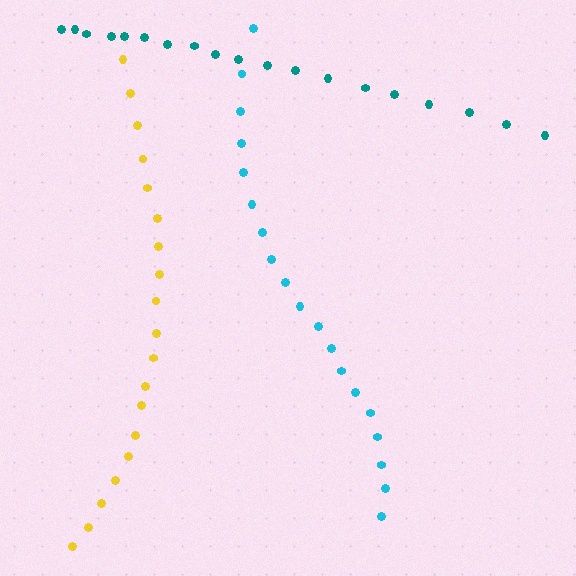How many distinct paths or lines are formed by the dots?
There are 3 distinct paths.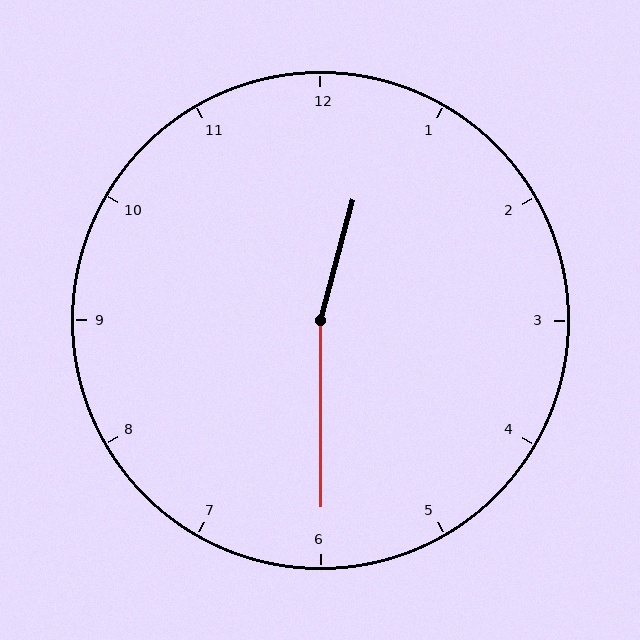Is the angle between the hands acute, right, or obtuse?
It is obtuse.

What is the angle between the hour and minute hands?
Approximately 165 degrees.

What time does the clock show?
12:30.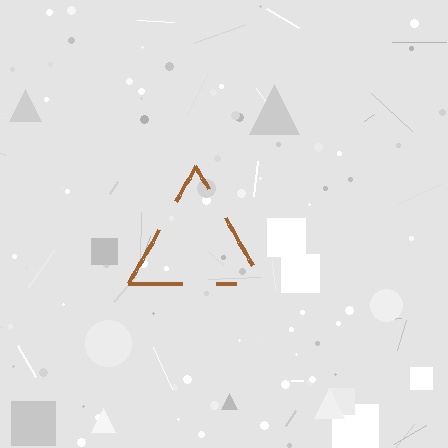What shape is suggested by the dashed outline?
The dashed outline suggests a triangle.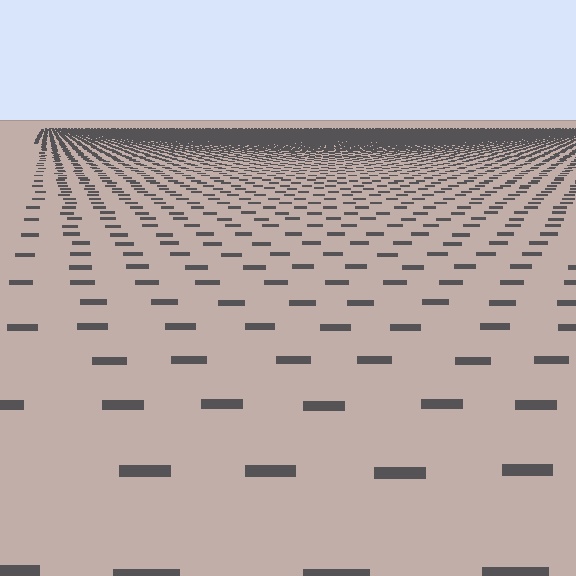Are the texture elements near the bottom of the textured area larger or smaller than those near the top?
Larger. Near the bottom, elements are closer to the viewer and appear at a bigger on-screen size.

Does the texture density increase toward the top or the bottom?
Density increases toward the top.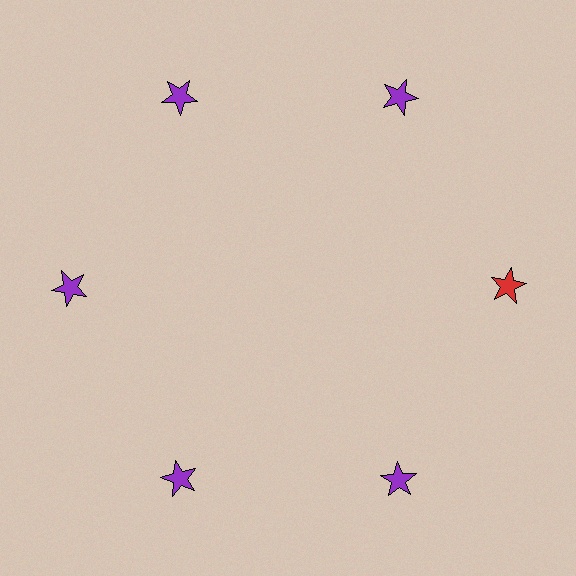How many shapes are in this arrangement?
There are 6 shapes arranged in a ring pattern.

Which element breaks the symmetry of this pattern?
The red star at roughly the 3 o'clock position breaks the symmetry. All other shapes are purple stars.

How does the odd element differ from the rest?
It has a different color: red instead of purple.